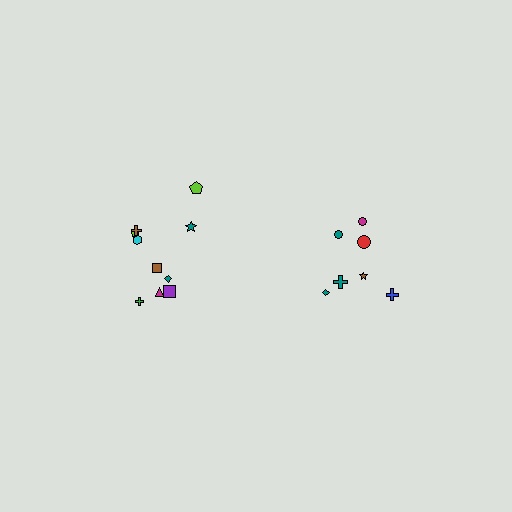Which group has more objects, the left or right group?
The left group.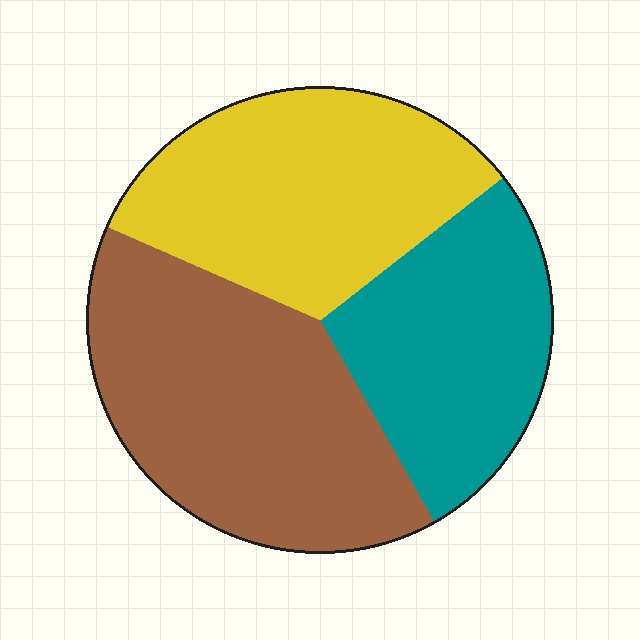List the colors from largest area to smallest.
From largest to smallest: brown, yellow, teal.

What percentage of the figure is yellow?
Yellow covers 33% of the figure.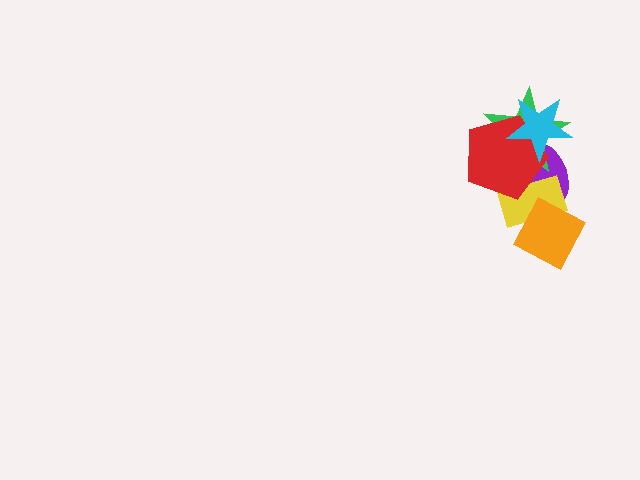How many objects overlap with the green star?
3 objects overlap with the green star.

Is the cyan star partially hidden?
No, no other shape covers it.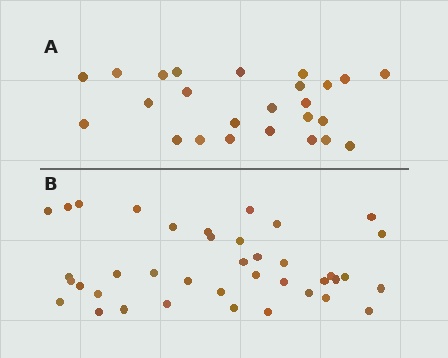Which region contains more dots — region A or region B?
Region B (the bottom region) has more dots.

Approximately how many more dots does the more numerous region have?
Region B has approximately 15 more dots than region A.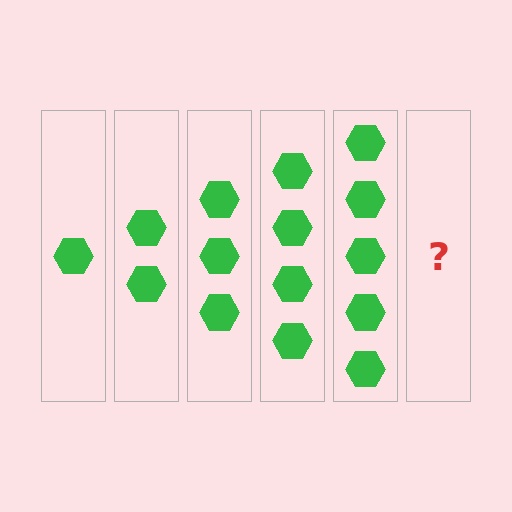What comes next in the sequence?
The next element should be 6 hexagons.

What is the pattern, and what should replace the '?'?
The pattern is that each step adds one more hexagon. The '?' should be 6 hexagons.